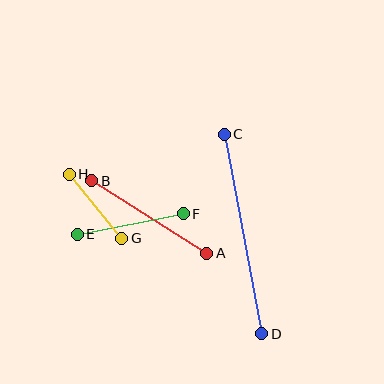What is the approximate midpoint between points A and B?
The midpoint is at approximately (149, 217) pixels.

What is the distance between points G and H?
The distance is approximately 83 pixels.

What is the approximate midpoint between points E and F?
The midpoint is at approximately (130, 224) pixels.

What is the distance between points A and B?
The distance is approximately 136 pixels.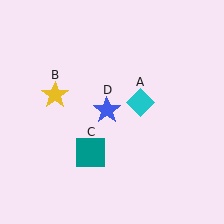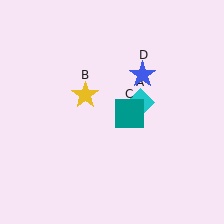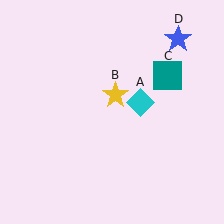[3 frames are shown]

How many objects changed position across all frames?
3 objects changed position: yellow star (object B), teal square (object C), blue star (object D).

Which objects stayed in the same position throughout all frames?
Cyan diamond (object A) remained stationary.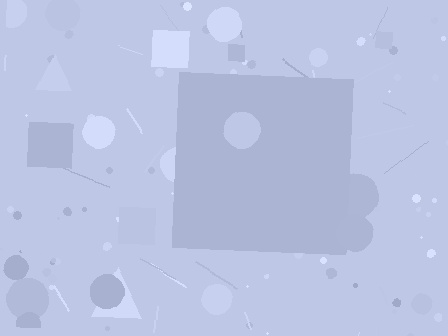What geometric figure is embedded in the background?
A square is embedded in the background.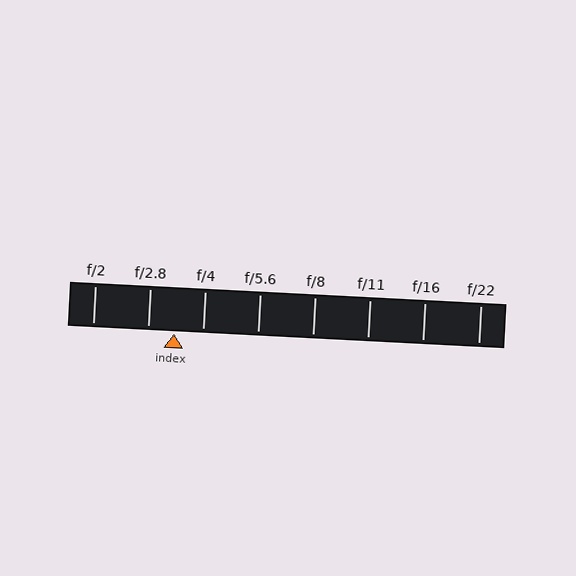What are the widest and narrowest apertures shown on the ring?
The widest aperture shown is f/2 and the narrowest is f/22.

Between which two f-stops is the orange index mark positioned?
The index mark is between f/2.8 and f/4.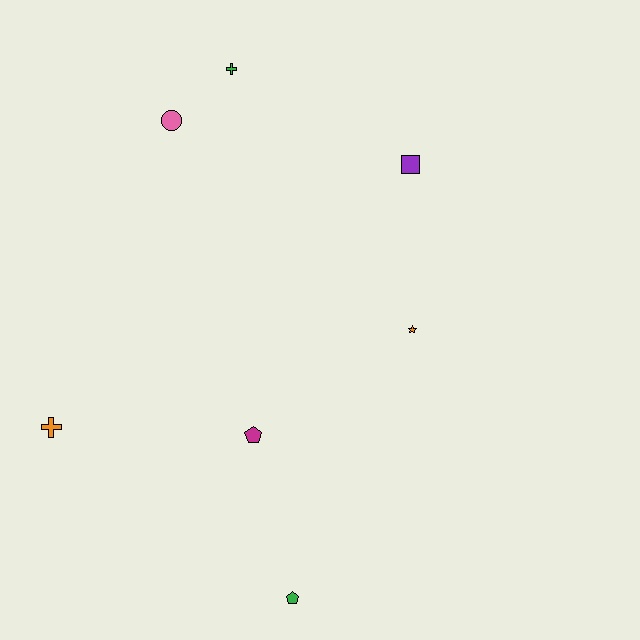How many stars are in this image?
There is 1 star.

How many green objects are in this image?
There are 2 green objects.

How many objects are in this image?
There are 7 objects.